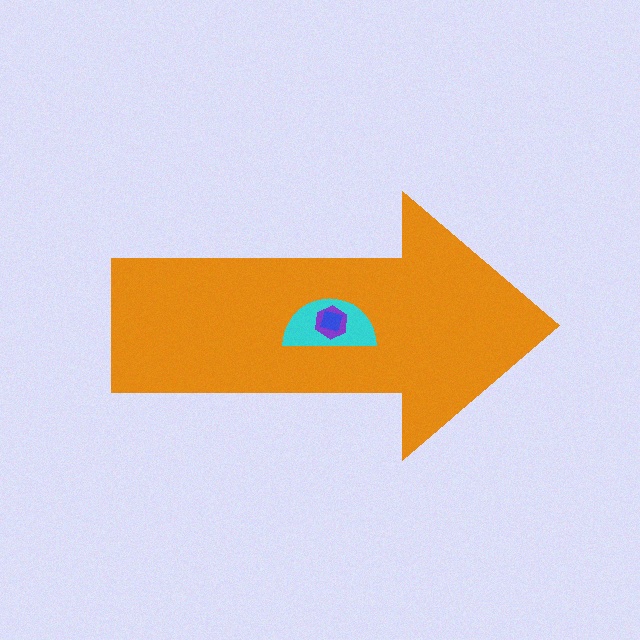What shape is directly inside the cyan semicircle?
The purple hexagon.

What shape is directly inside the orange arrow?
The cyan semicircle.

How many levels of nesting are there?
4.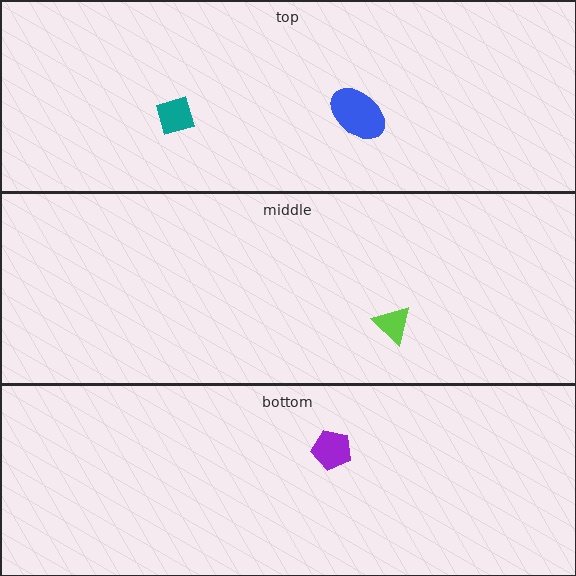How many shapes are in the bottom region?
1.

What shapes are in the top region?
The blue ellipse, the teal diamond.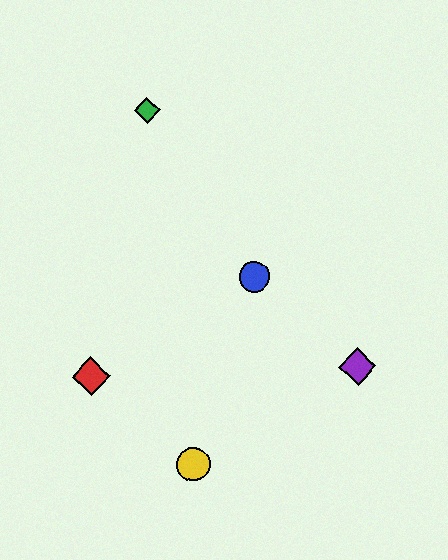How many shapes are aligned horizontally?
2 shapes (the red diamond, the purple diamond) are aligned horizontally.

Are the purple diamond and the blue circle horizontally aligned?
No, the purple diamond is at y≈366 and the blue circle is at y≈277.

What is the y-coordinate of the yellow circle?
The yellow circle is at y≈464.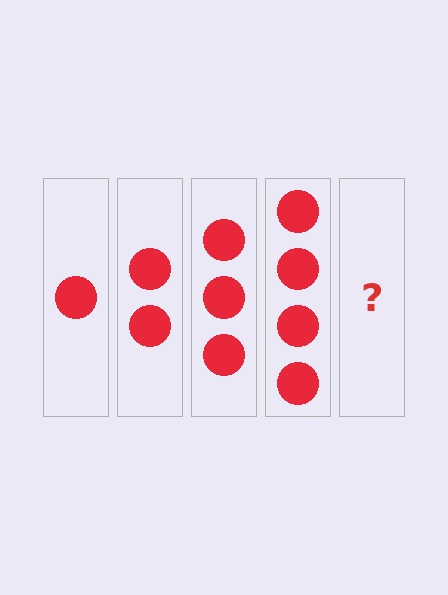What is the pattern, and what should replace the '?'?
The pattern is that each step adds one more circle. The '?' should be 5 circles.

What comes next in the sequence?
The next element should be 5 circles.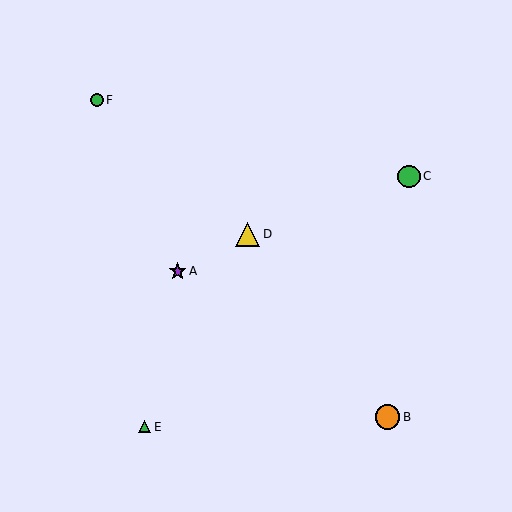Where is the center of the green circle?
The center of the green circle is at (409, 176).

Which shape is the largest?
The orange circle (labeled B) is the largest.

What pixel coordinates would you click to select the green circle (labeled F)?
Click at (97, 100) to select the green circle F.